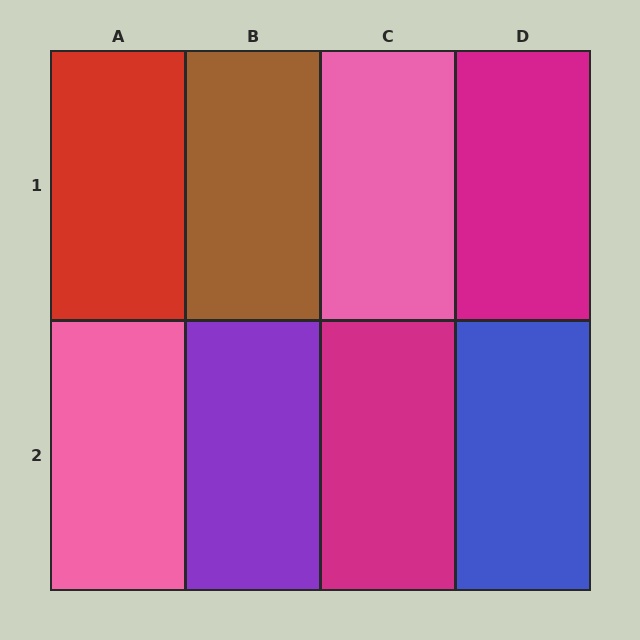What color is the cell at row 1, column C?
Pink.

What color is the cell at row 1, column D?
Magenta.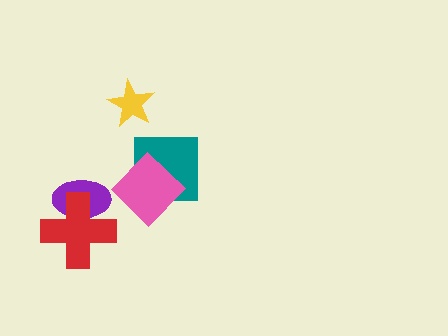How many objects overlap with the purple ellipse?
1 object overlaps with the purple ellipse.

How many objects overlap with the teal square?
1 object overlaps with the teal square.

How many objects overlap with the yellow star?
0 objects overlap with the yellow star.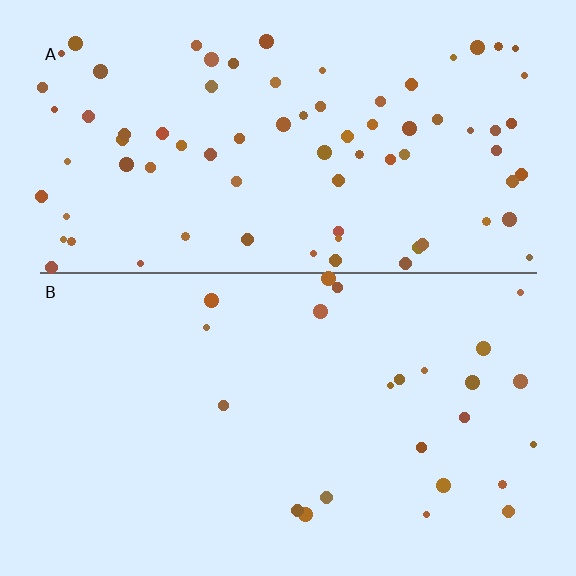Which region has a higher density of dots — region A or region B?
A (the top).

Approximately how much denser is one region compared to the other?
Approximately 3.3× — region A over region B.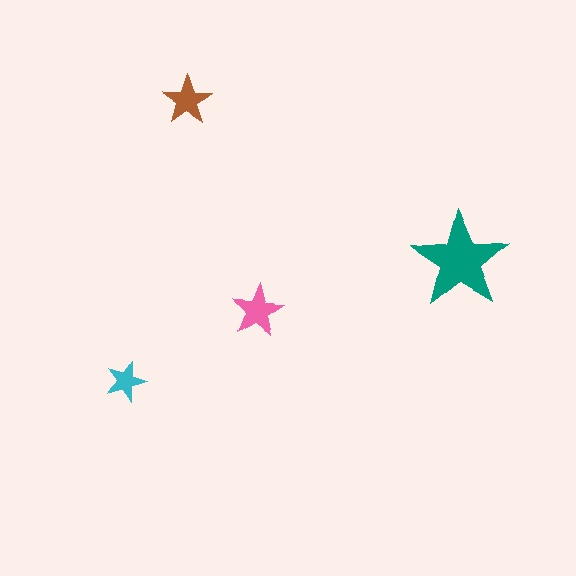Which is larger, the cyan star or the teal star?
The teal one.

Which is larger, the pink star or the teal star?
The teal one.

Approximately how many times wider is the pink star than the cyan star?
About 1.5 times wider.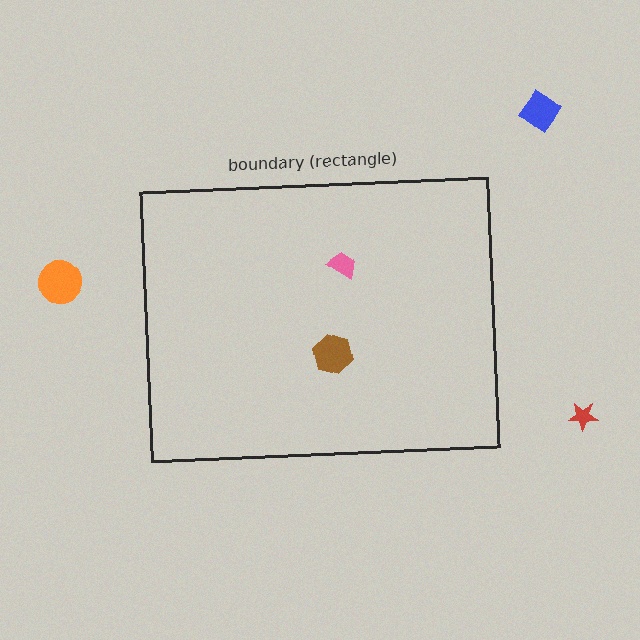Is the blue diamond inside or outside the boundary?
Outside.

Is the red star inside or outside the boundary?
Outside.